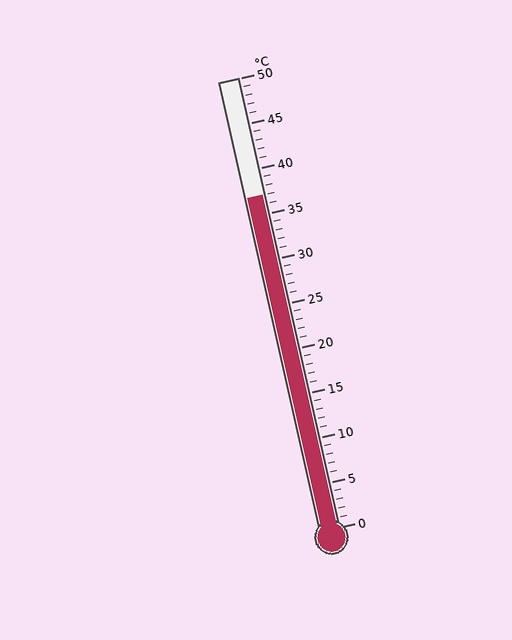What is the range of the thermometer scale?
The thermometer scale ranges from 0°C to 50°C.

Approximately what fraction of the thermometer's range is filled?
The thermometer is filled to approximately 75% of its range.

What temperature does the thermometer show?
The thermometer shows approximately 37°C.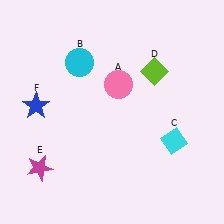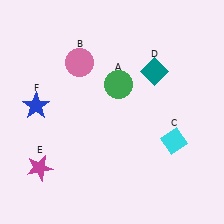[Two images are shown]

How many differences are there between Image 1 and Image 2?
There are 3 differences between the two images.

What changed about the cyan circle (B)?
In Image 1, B is cyan. In Image 2, it changed to pink.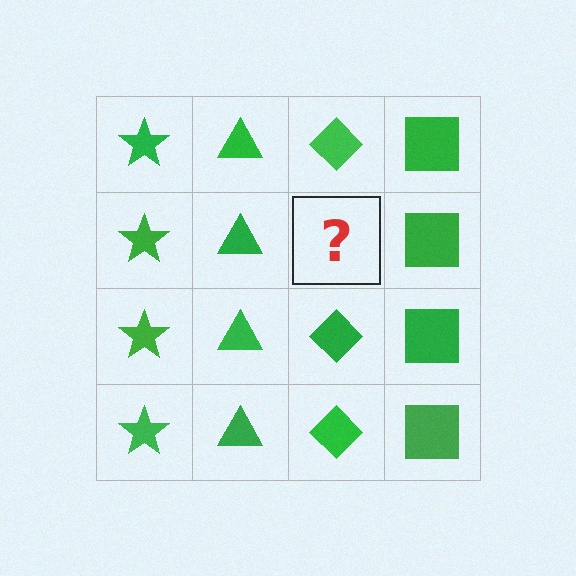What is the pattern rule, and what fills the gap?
The rule is that each column has a consistent shape. The gap should be filled with a green diamond.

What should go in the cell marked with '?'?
The missing cell should contain a green diamond.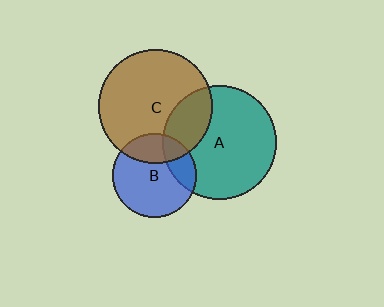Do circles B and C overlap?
Yes.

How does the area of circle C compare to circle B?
Approximately 1.8 times.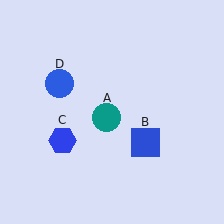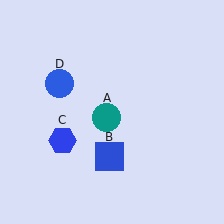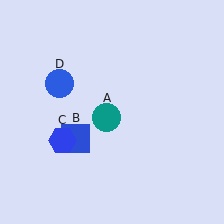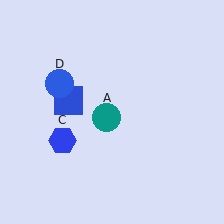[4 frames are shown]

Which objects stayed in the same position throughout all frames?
Teal circle (object A) and blue hexagon (object C) and blue circle (object D) remained stationary.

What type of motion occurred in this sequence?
The blue square (object B) rotated clockwise around the center of the scene.